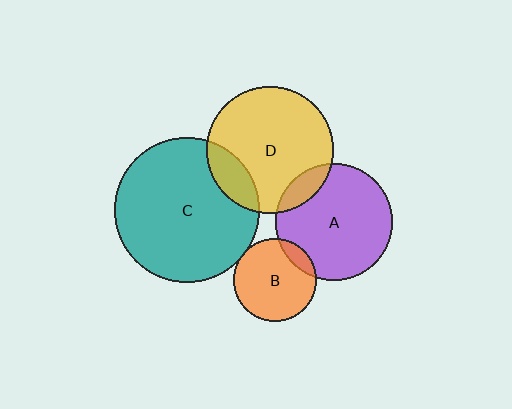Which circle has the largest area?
Circle C (teal).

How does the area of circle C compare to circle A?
Approximately 1.5 times.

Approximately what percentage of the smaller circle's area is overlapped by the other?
Approximately 15%.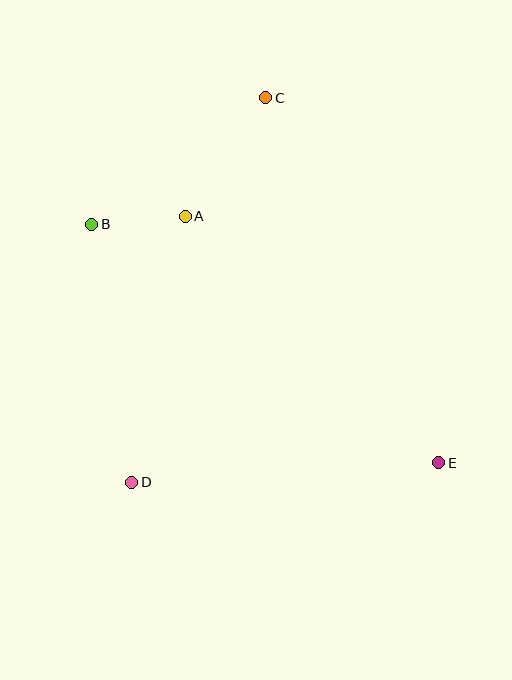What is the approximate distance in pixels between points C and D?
The distance between C and D is approximately 407 pixels.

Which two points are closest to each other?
Points A and B are closest to each other.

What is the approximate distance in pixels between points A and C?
The distance between A and C is approximately 143 pixels.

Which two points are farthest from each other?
Points B and E are farthest from each other.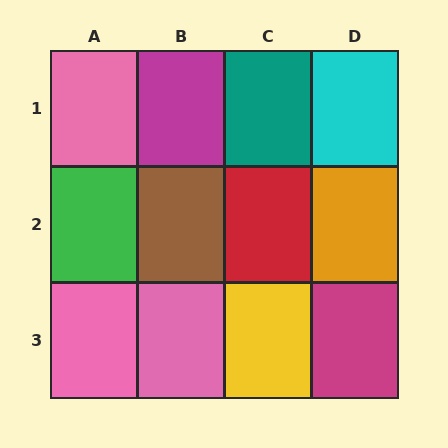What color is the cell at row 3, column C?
Yellow.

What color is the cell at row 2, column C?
Red.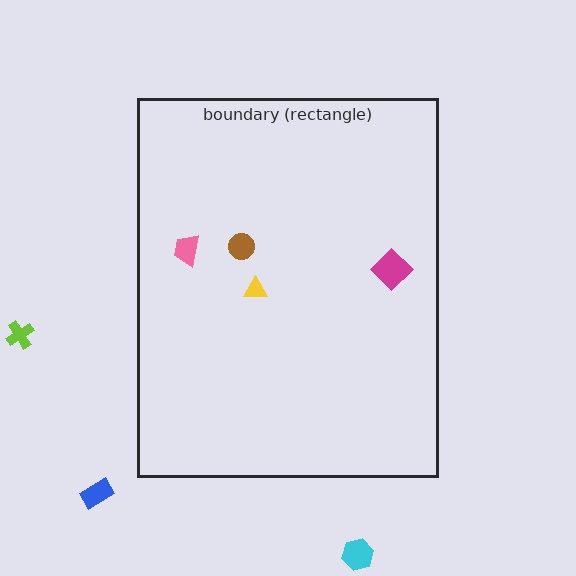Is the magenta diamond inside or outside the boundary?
Inside.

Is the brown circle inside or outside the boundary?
Inside.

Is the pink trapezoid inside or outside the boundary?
Inside.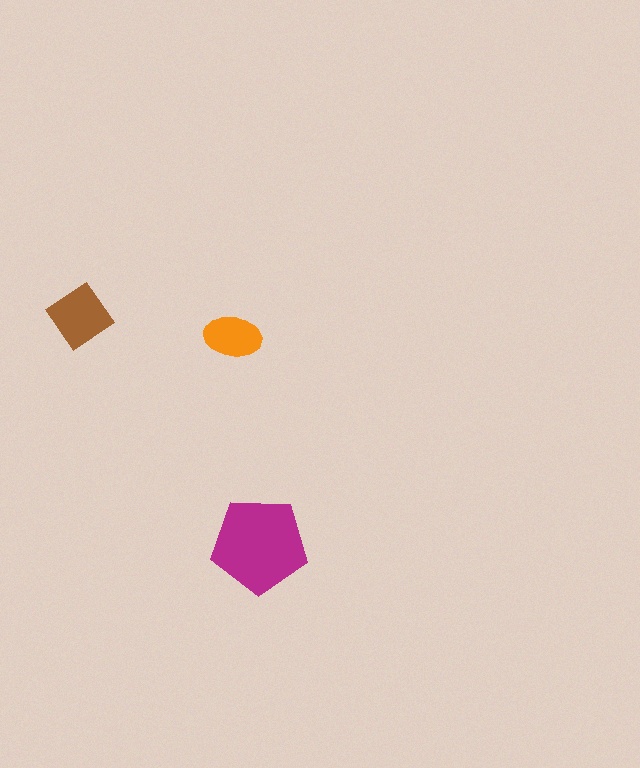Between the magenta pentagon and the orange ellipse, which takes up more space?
The magenta pentagon.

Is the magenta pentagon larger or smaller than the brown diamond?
Larger.